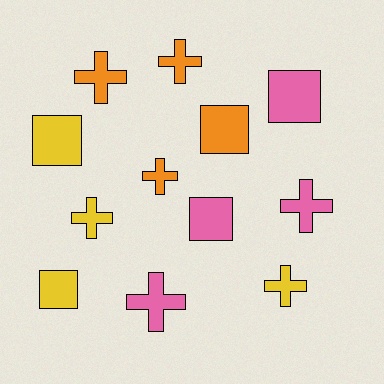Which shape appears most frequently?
Cross, with 7 objects.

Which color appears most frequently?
Pink, with 4 objects.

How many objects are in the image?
There are 12 objects.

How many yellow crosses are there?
There are 2 yellow crosses.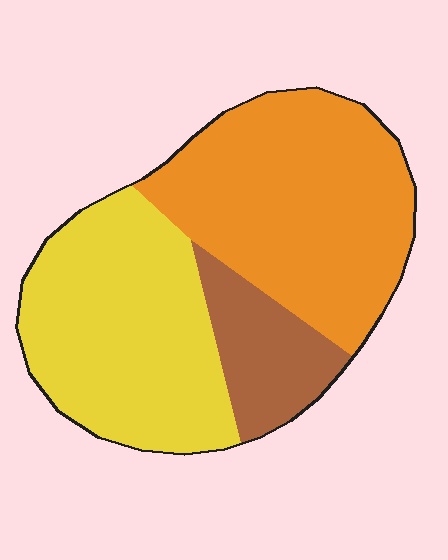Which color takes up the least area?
Brown, at roughly 15%.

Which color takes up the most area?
Orange, at roughly 45%.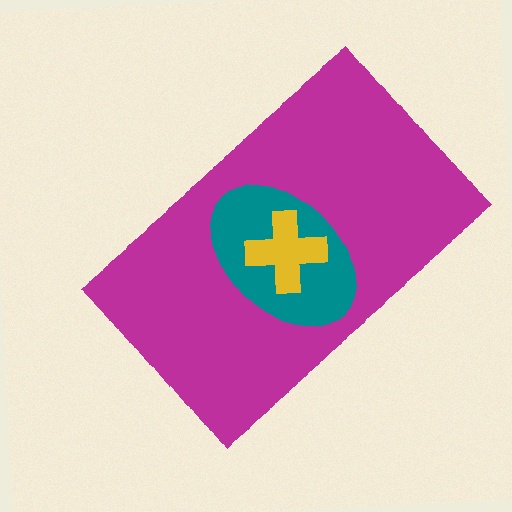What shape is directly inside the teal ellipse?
The yellow cross.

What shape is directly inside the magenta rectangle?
The teal ellipse.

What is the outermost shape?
The magenta rectangle.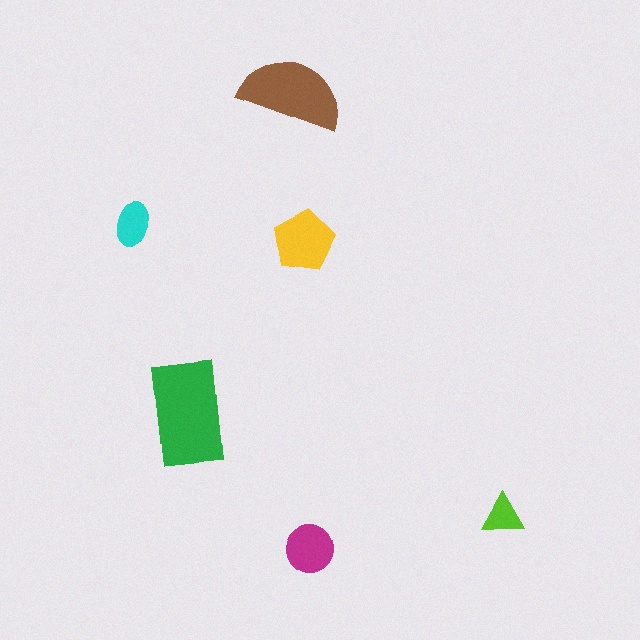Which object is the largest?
The green rectangle.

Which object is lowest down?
The magenta circle is bottommost.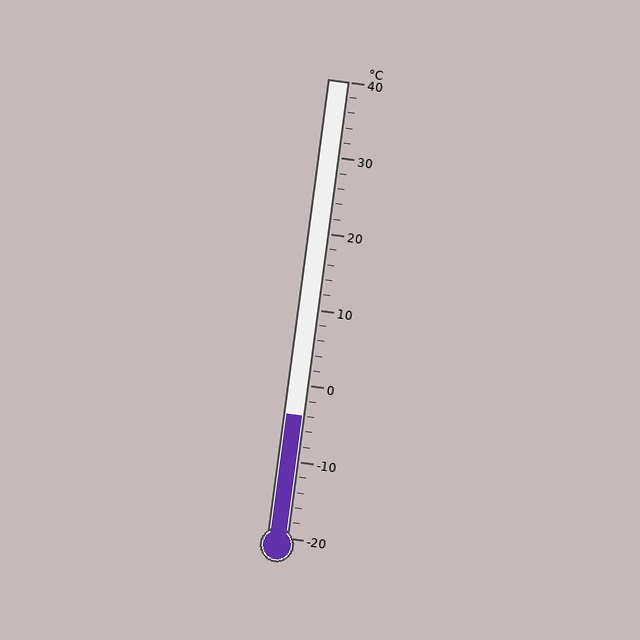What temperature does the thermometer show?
The thermometer shows approximately -4°C.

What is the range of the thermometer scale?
The thermometer scale ranges from -20°C to 40°C.